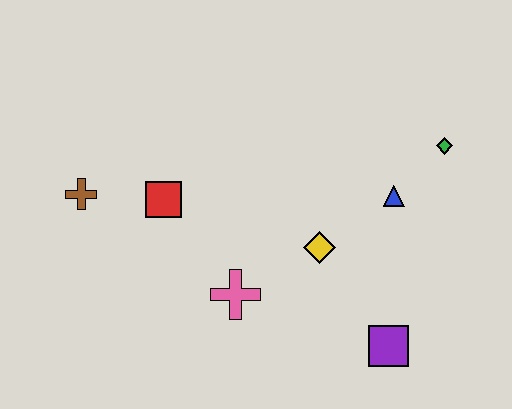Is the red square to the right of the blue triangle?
No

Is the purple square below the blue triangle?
Yes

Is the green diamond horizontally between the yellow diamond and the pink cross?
No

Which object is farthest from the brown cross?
The green diamond is farthest from the brown cross.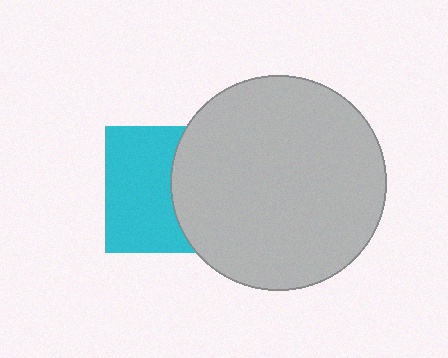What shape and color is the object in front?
The object in front is a light gray circle.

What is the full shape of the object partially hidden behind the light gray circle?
The partially hidden object is a cyan square.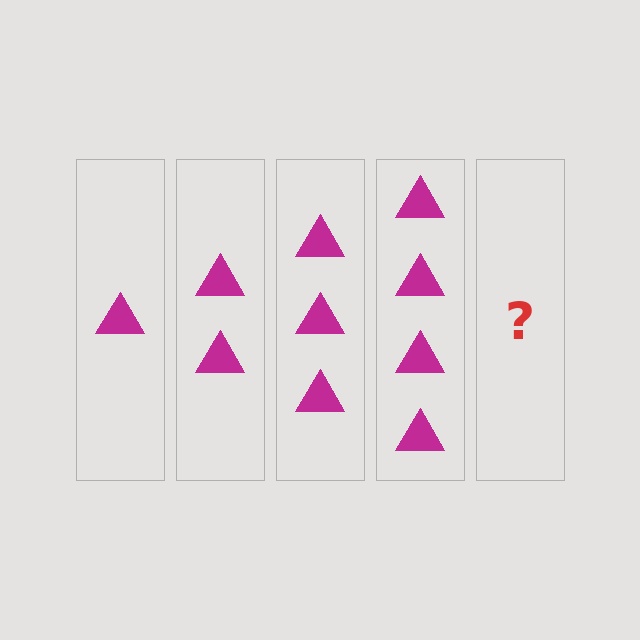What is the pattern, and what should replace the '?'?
The pattern is that each step adds one more triangle. The '?' should be 5 triangles.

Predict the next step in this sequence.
The next step is 5 triangles.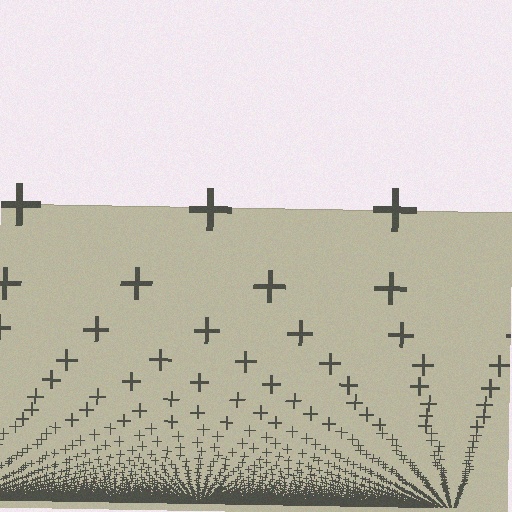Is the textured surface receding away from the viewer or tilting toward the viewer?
The surface appears to tilt toward the viewer. Texture elements get larger and sparser toward the top.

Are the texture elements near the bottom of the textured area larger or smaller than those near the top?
Smaller. The gradient is inverted — elements near the bottom are smaller and denser.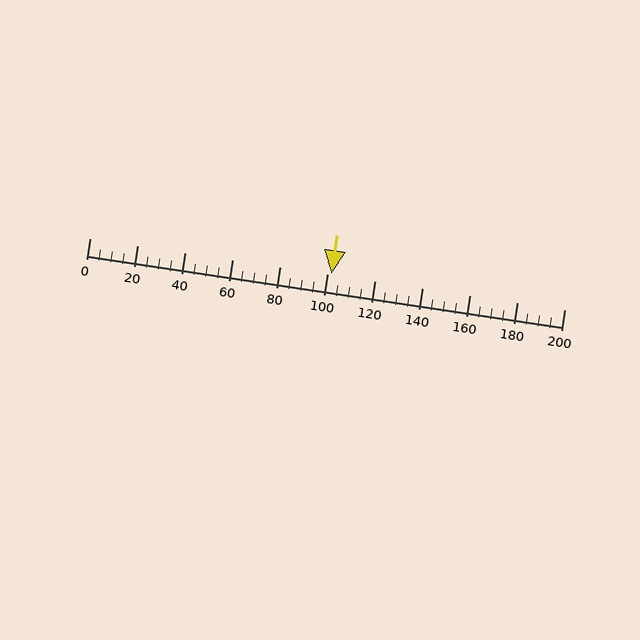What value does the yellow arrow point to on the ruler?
The yellow arrow points to approximately 102.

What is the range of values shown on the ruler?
The ruler shows values from 0 to 200.